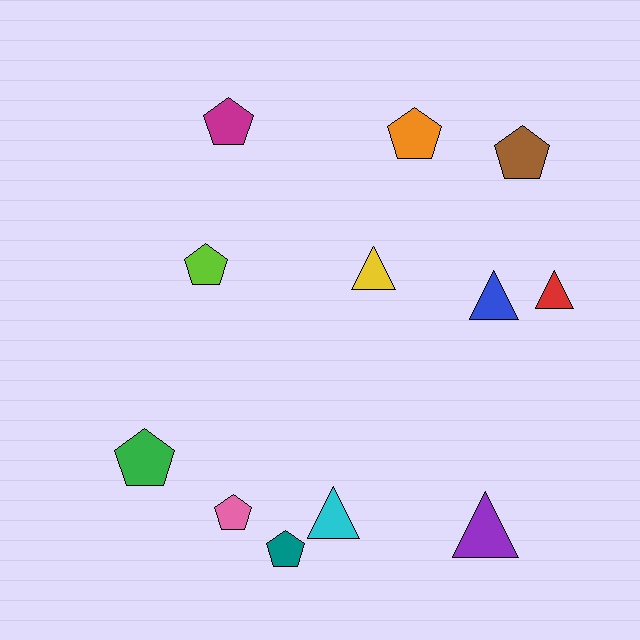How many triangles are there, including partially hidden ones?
There are 5 triangles.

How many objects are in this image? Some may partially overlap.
There are 12 objects.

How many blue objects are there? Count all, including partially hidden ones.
There is 1 blue object.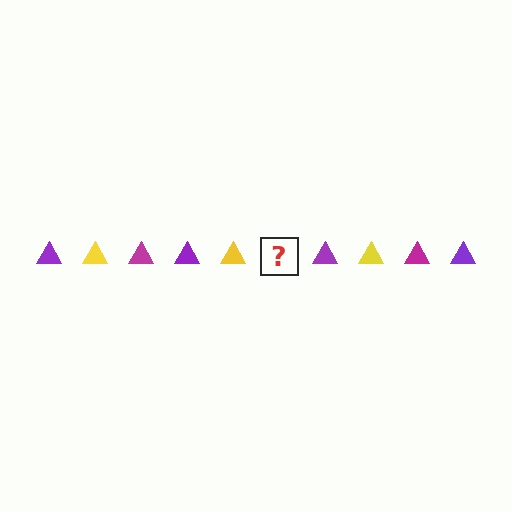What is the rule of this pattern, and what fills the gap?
The rule is that the pattern cycles through purple, yellow, magenta triangles. The gap should be filled with a magenta triangle.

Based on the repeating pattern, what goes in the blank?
The blank should be a magenta triangle.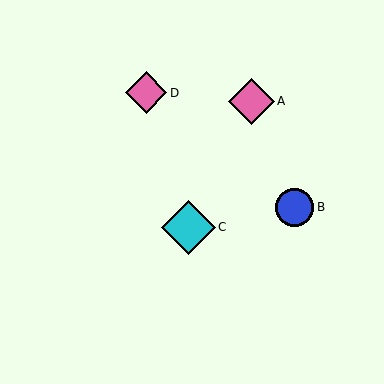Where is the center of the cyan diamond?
The center of the cyan diamond is at (188, 227).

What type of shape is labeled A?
Shape A is a pink diamond.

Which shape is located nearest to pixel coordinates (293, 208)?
The blue circle (labeled B) at (295, 207) is nearest to that location.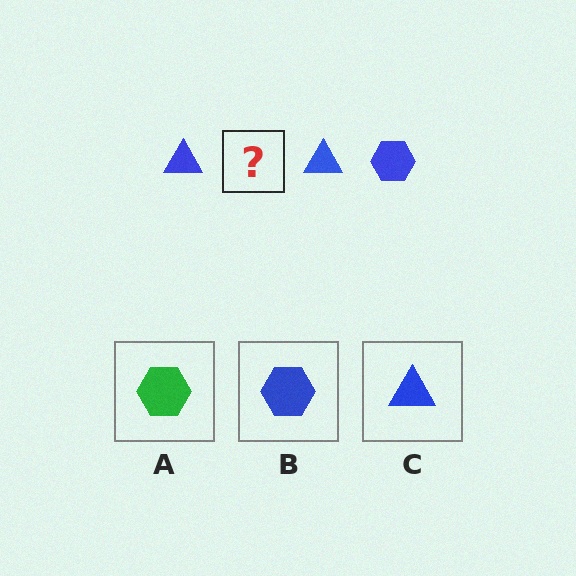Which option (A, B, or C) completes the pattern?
B.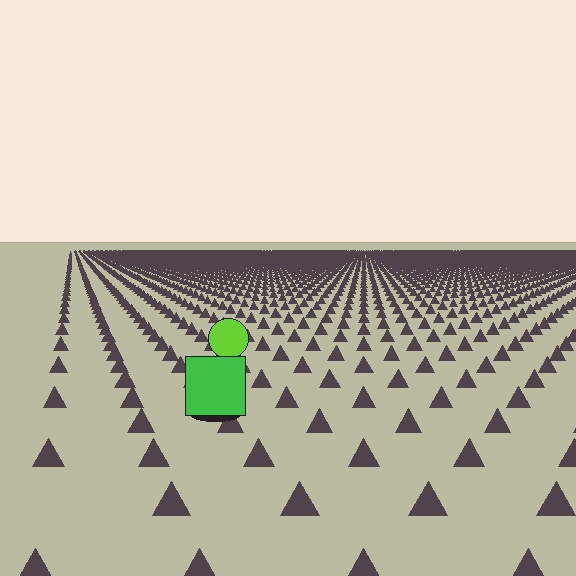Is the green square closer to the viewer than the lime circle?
Yes. The green square is closer — you can tell from the texture gradient: the ground texture is coarser near it.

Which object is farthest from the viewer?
The lime circle is farthest from the viewer. It appears smaller and the ground texture around it is denser.